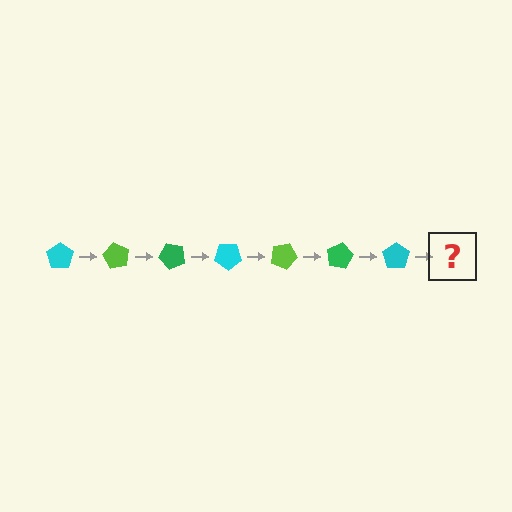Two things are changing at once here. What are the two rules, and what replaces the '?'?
The two rules are that it rotates 60 degrees each step and the color cycles through cyan, lime, and green. The '?' should be a lime pentagon, rotated 420 degrees from the start.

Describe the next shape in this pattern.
It should be a lime pentagon, rotated 420 degrees from the start.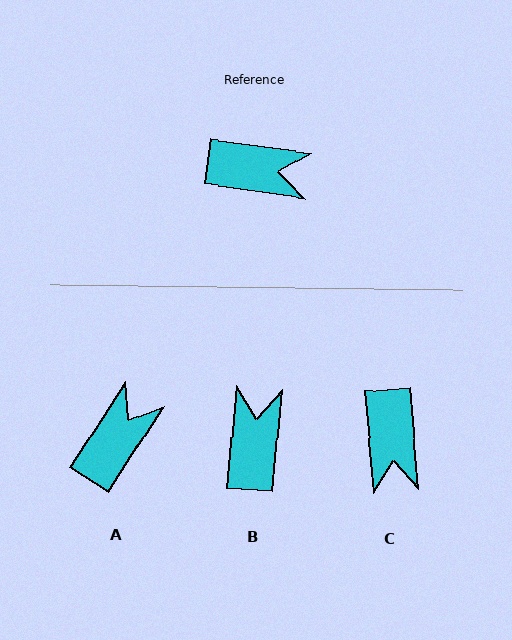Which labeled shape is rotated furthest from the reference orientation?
B, about 93 degrees away.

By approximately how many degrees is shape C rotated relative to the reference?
Approximately 77 degrees clockwise.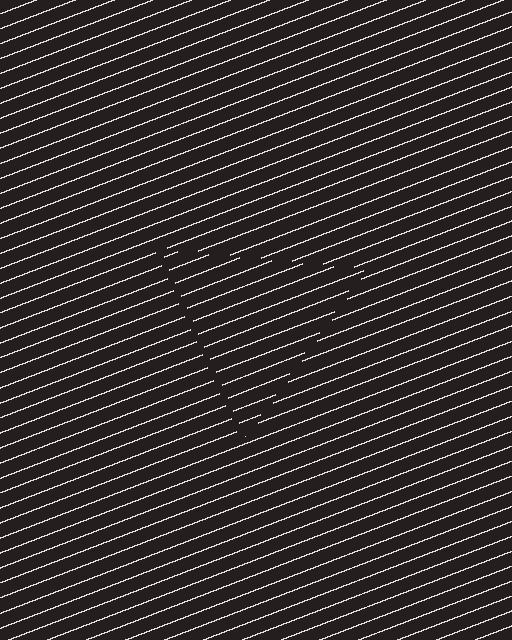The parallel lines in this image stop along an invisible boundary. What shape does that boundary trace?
An illusory triangle. The interior of the shape contains the same grating, shifted by half a period — the contour is defined by the phase discontinuity where line-ends from the inner and outer gratings abut.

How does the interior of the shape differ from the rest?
The interior of the shape contains the same grating, shifted by half a period — the contour is defined by the phase discontinuity where line-ends from the inner and outer gratings abut.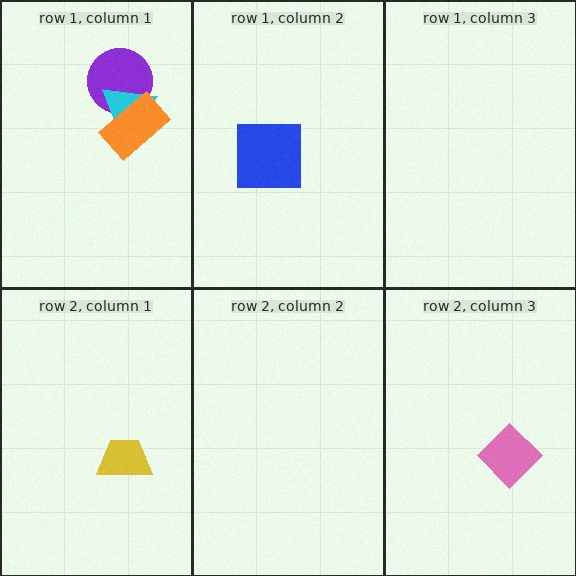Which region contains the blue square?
The row 1, column 2 region.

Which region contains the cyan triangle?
The row 1, column 1 region.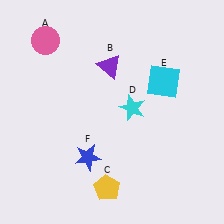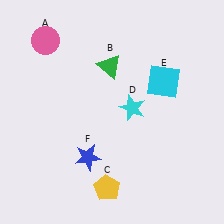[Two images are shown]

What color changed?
The triangle (B) changed from purple in Image 1 to green in Image 2.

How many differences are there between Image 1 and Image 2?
There is 1 difference between the two images.